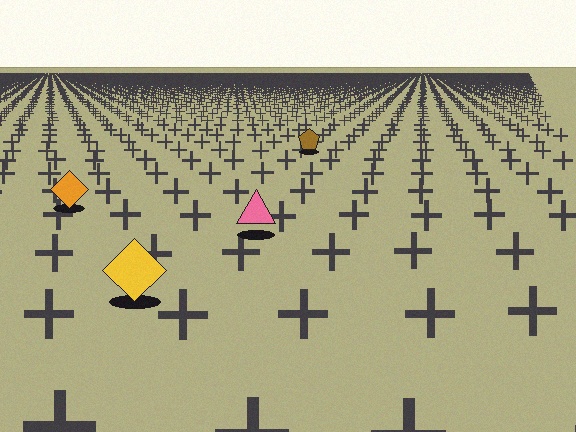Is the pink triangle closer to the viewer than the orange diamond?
Yes. The pink triangle is closer — you can tell from the texture gradient: the ground texture is coarser near it.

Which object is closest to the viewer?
The yellow diamond is closest. The texture marks near it are larger and more spread out.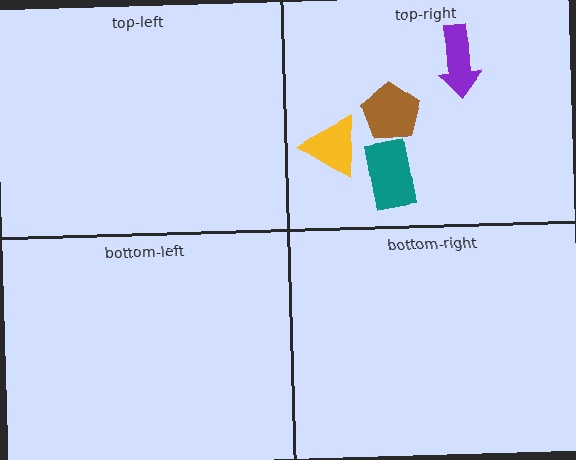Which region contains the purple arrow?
The top-right region.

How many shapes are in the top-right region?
4.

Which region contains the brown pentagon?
The top-right region.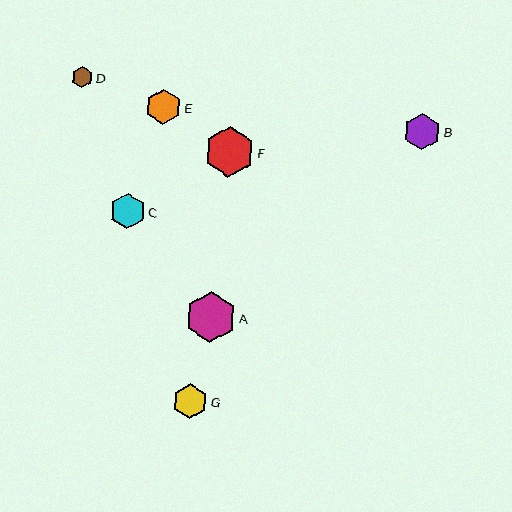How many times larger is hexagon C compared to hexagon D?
Hexagon C is approximately 1.6 times the size of hexagon D.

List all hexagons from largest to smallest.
From largest to smallest: A, F, B, E, C, G, D.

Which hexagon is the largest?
Hexagon A is the largest with a size of approximately 50 pixels.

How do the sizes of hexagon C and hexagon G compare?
Hexagon C and hexagon G are approximately the same size.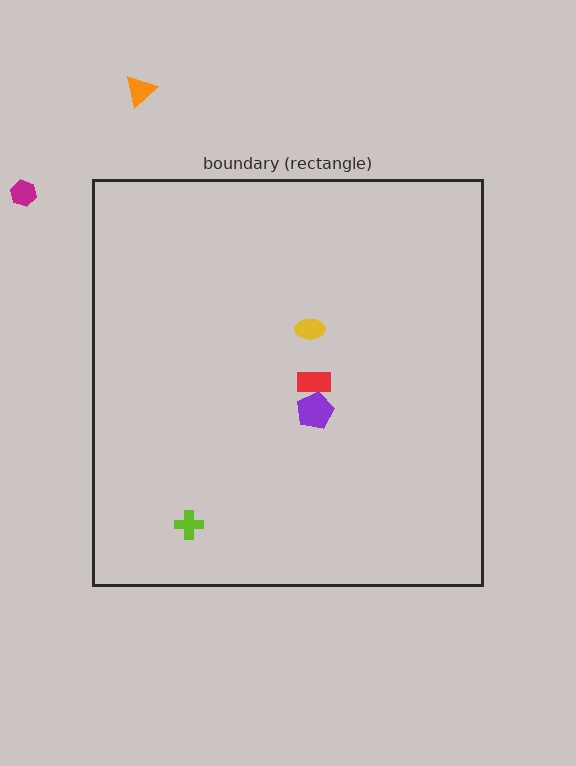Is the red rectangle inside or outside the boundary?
Inside.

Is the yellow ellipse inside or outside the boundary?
Inside.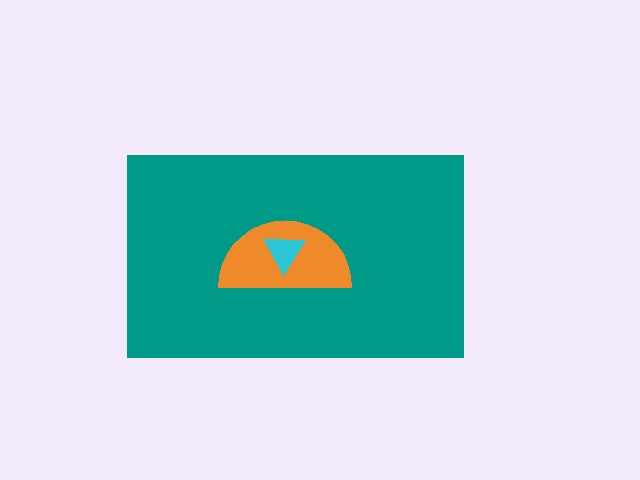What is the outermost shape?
The teal rectangle.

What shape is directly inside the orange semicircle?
The cyan triangle.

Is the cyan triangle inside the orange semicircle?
Yes.